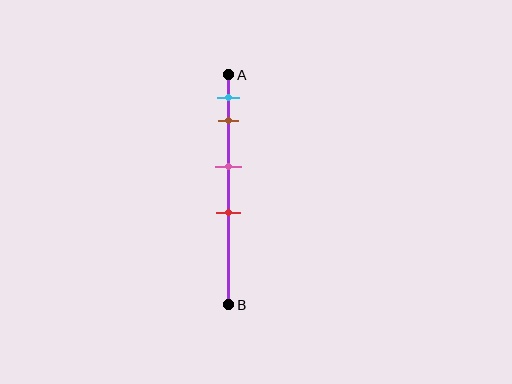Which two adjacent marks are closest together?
The cyan and brown marks are the closest adjacent pair.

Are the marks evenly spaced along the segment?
No, the marks are not evenly spaced.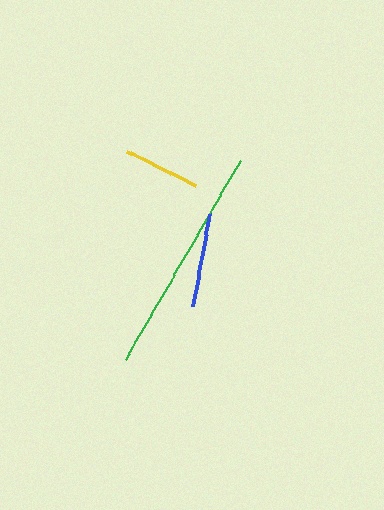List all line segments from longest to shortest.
From longest to shortest: green, blue, yellow.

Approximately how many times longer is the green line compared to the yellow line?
The green line is approximately 3.0 times the length of the yellow line.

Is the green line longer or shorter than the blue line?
The green line is longer than the blue line.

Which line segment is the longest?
The green line is the longest at approximately 230 pixels.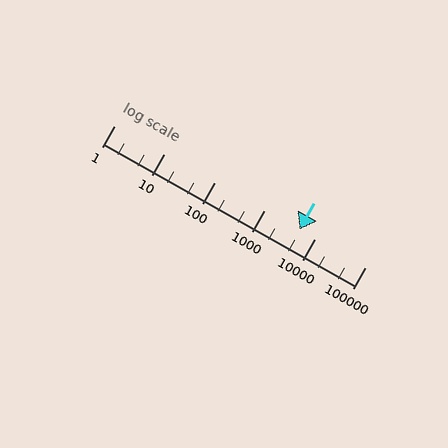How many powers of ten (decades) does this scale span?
The scale spans 5 decades, from 1 to 100000.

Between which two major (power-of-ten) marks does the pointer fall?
The pointer is between 1000 and 10000.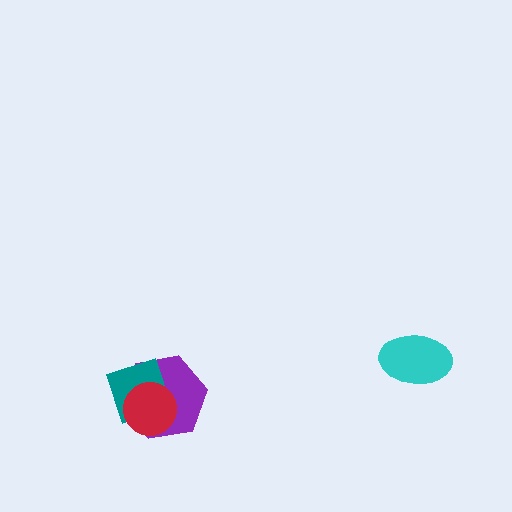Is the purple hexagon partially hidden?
Yes, it is partially covered by another shape.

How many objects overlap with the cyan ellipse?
0 objects overlap with the cyan ellipse.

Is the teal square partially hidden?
Yes, it is partially covered by another shape.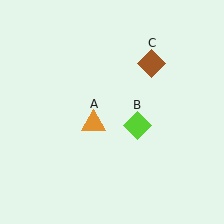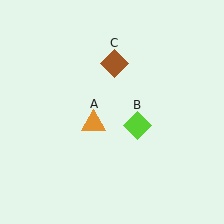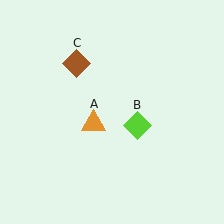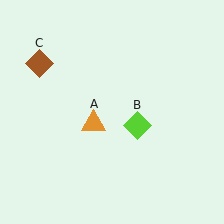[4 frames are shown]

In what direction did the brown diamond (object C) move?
The brown diamond (object C) moved left.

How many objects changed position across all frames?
1 object changed position: brown diamond (object C).